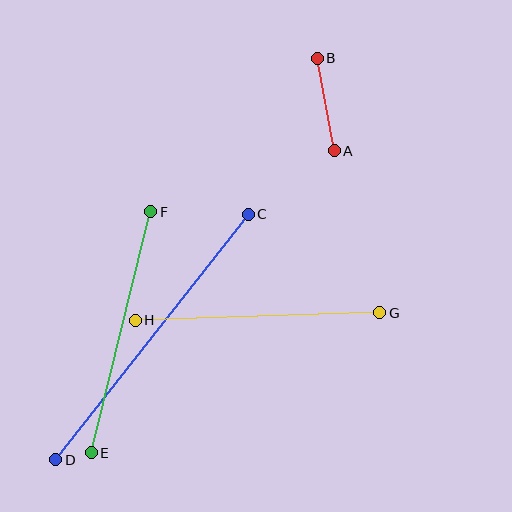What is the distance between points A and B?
The distance is approximately 94 pixels.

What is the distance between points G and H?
The distance is approximately 245 pixels.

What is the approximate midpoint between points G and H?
The midpoint is at approximately (257, 317) pixels.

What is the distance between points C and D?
The distance is approximately 312 pixels.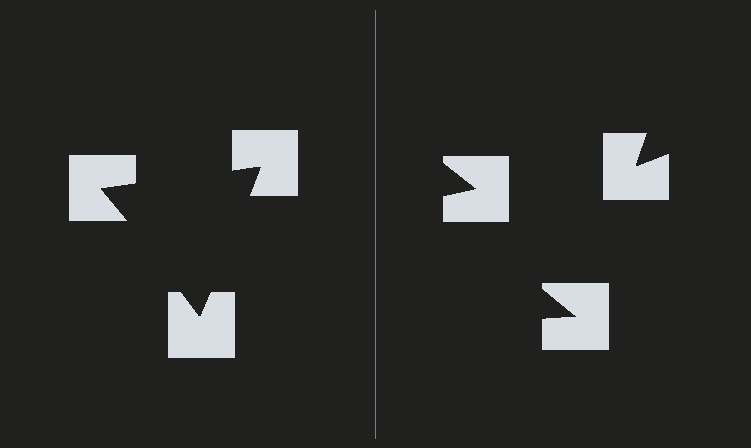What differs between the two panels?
The notched squares are positioned identically on both sides; only the wedge orientations differ. On the left they align to a triangle; on the right they are misaligned.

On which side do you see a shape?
An illusory triangle appears on the left side. On the right side the wedge cuts are rotated, so no coherent shape forms.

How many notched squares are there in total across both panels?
6 — 3 on each side.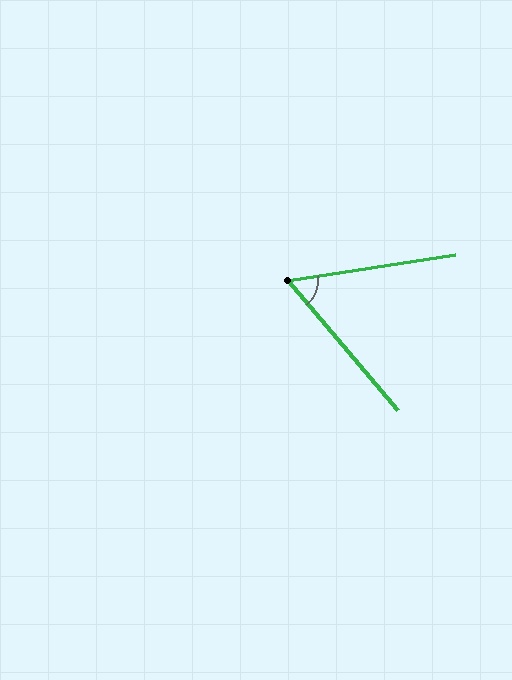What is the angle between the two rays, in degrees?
Approximately 58 degrees.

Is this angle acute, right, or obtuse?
It is acute.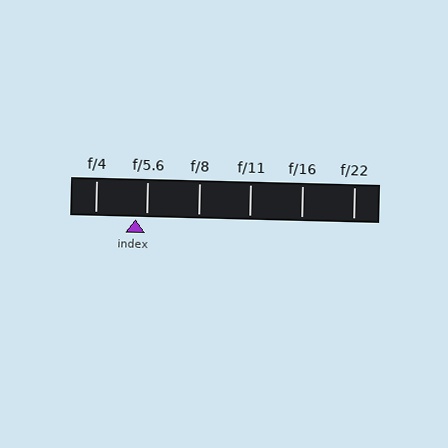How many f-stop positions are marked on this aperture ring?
There are 6 f-stop positions marked.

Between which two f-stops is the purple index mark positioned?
The index mark is between f/4 and f/5.6.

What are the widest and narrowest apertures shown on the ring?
The widest aperture shown is f/4 and the narrowest is f/22.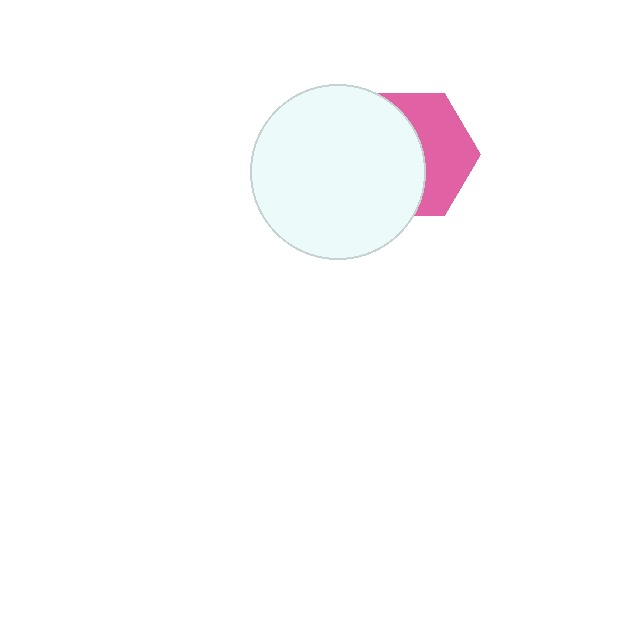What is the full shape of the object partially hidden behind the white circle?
The partially hidden object is a pink hexagon.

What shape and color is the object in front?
The object in front is a white circle.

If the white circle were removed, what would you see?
You would see the complete pink hexagon.